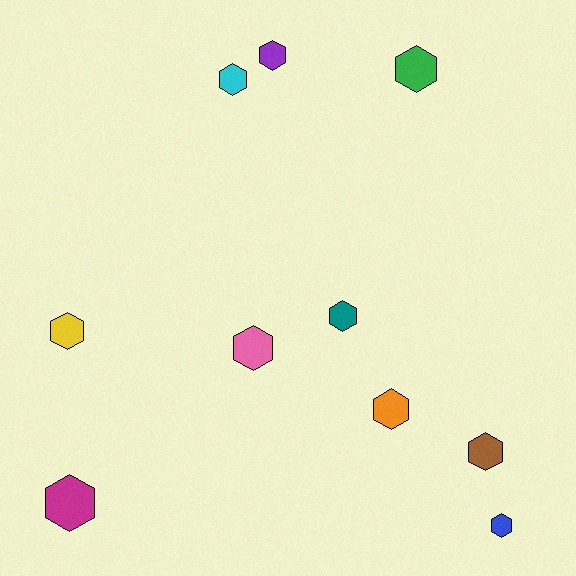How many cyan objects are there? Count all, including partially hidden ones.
There is 1 cyan object.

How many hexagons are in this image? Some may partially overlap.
There are 10 hexagons.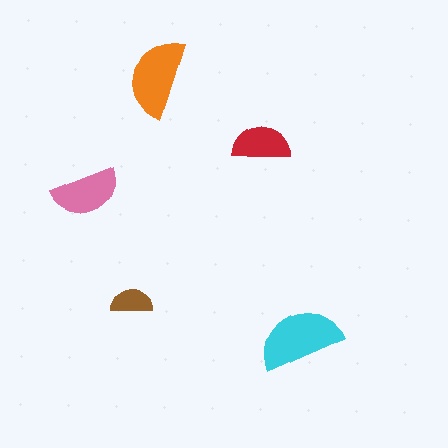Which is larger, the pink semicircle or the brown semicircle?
The pink one.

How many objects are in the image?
There are 5 objects in the image.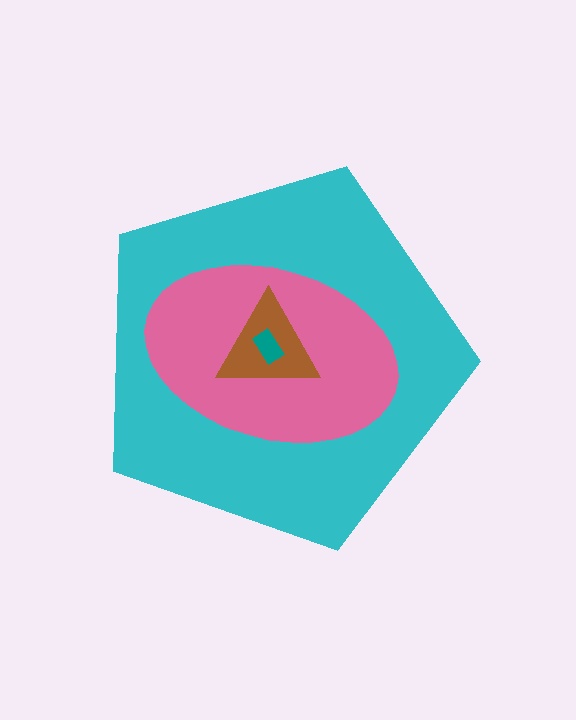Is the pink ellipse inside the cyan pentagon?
Yes.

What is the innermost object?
The teal rectangle.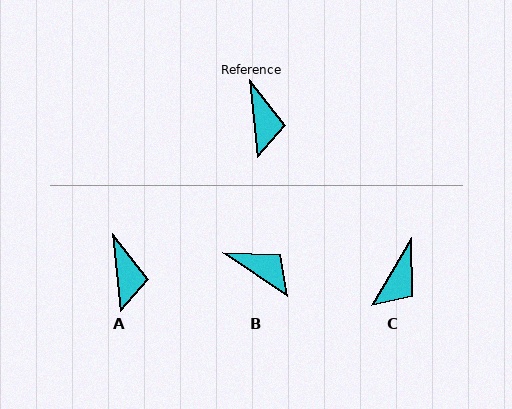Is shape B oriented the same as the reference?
No, it is off by about 50 degrees.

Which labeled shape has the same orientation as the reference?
A.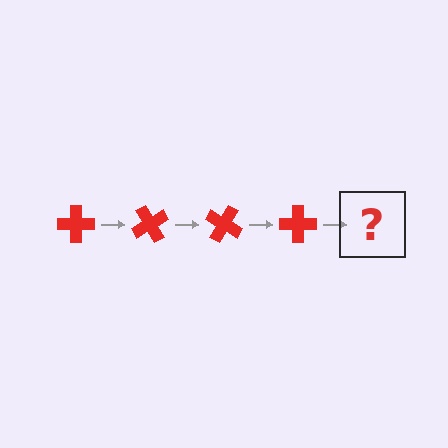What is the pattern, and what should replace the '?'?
The pattern is that the cross rotates 60 degrees each step. The '?' should be a red cross rotated 240 degrees.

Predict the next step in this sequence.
The next step is a red cross rotated 240 degrees.